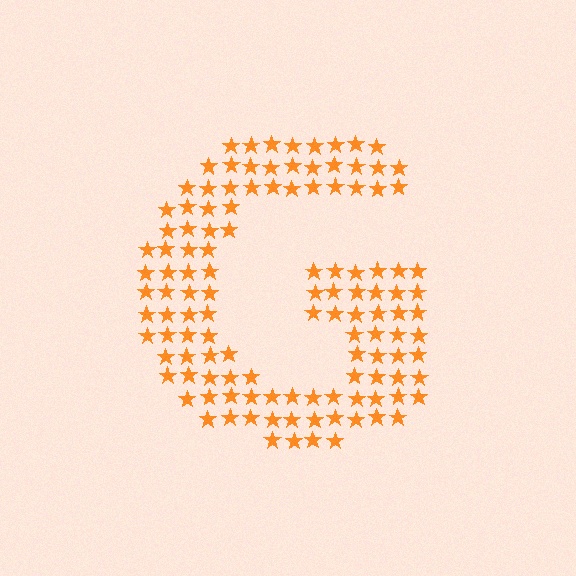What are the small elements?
The small elements are stars.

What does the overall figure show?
The overall figure shows the letter G.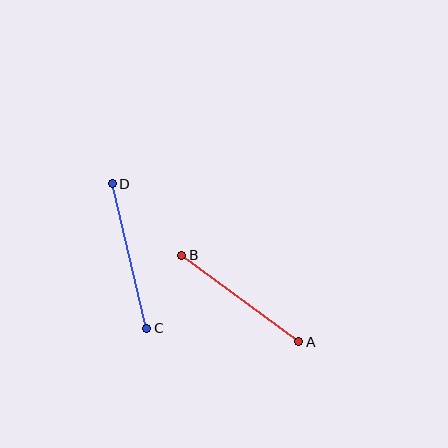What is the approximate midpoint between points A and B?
The midpoint is at approximately (240, 299) pixels.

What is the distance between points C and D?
The distance is approximately 148 pixels.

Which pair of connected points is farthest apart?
Points C and D are farthest apart.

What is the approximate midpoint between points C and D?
The midpoint is at approximately (130, 256) pixels.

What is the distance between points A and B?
The distance is approximately 145 pixels.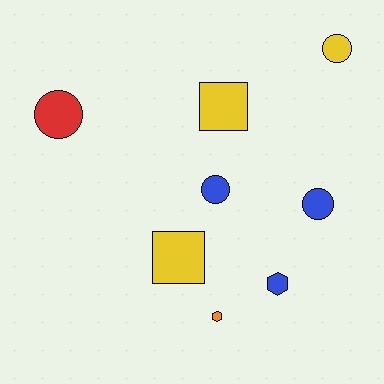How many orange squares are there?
There are no orange squares.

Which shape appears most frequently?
Circle, with 4 objects.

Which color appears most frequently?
Yellow, with 3 objects.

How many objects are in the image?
There are 8 objects.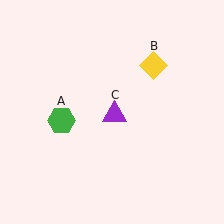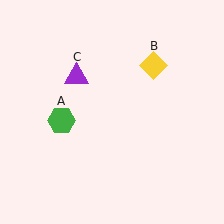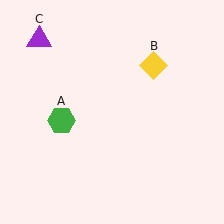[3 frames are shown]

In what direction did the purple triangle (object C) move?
The purple triangle (object C) moved up and to the left.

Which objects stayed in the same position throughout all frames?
Green hexagon (object A) and yellow diamond (object B) remained stationary.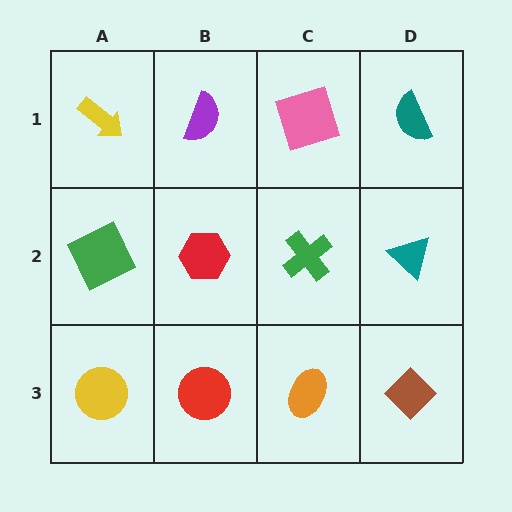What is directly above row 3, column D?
A teal triangle.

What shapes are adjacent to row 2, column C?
A pink square (row 1, column C), an orange ellipse (row 3, column C), a red hexagon (row 2, column B), a teal triangle (row 2, column D).